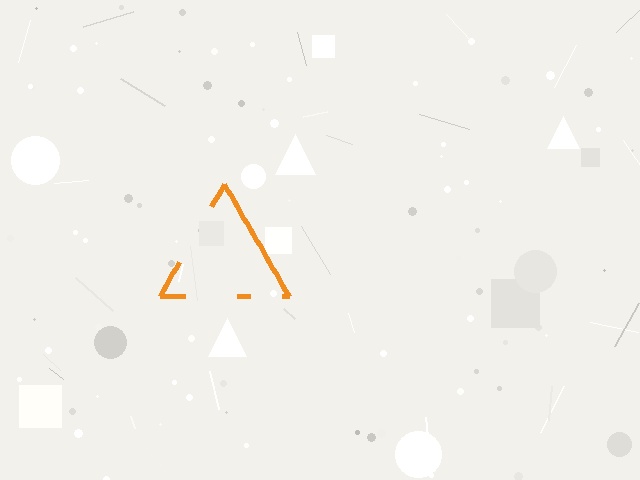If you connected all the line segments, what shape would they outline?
They would outline a triangle.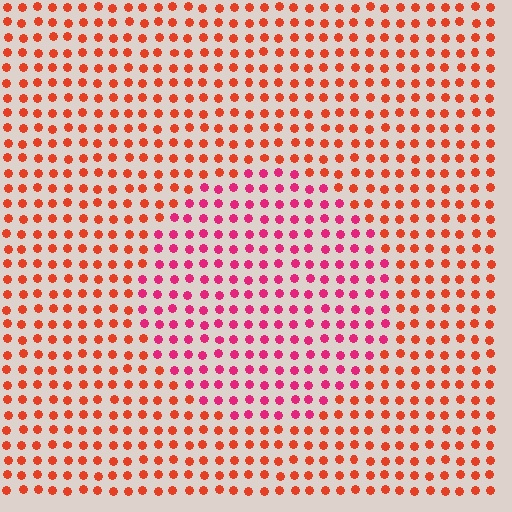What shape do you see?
I see a circle.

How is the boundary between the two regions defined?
The boundary is defined purely by a slight shift in hue (about 37 degrees). Spacing, size, and orientation are identical on both sides.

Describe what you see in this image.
The image is filled with small red elements in a uniform arrangement. A circle-shaped region is visible where the elements are tinted to a slightly different hue, forming a subtle color boundary.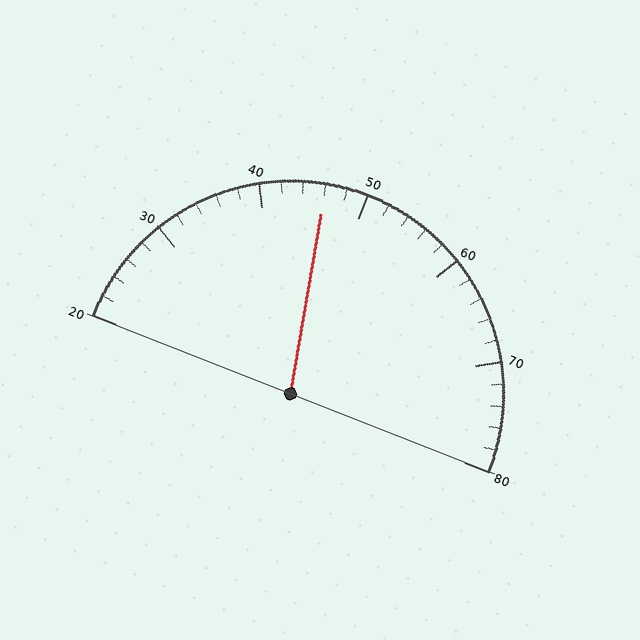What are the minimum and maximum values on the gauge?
The gauge ranges from 20 to 80.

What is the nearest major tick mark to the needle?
The nearest major tick mark is 50.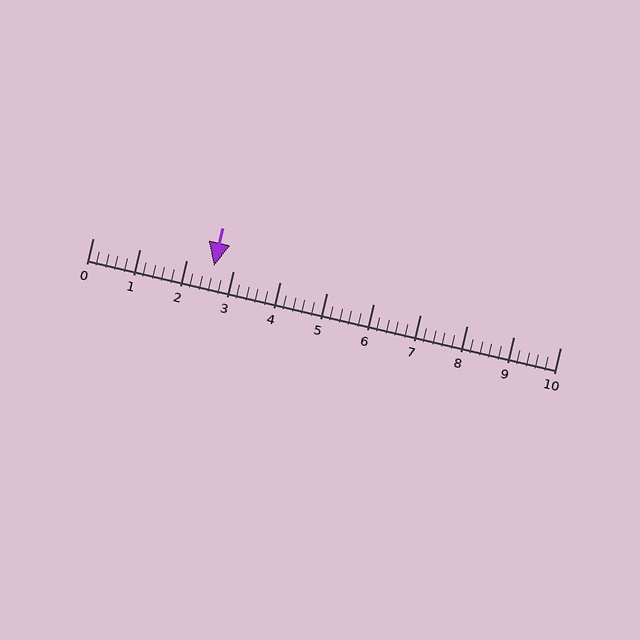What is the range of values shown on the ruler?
The ruler shows values from 0 to 10.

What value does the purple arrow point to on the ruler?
The purple arrow points to approximately 2.6.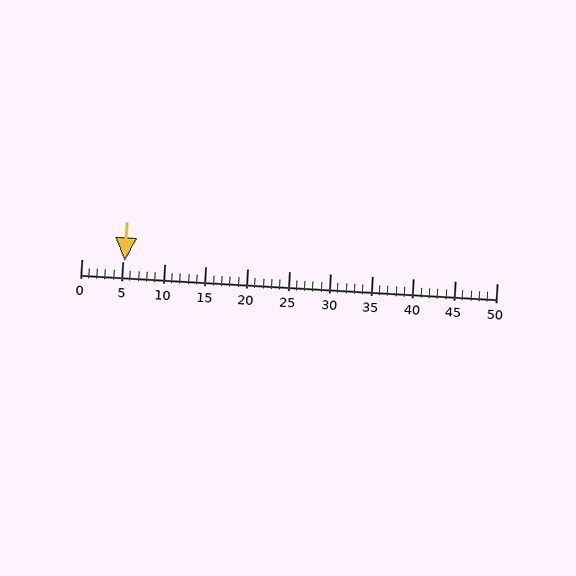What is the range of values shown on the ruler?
The ruler shows values from 0 to 50.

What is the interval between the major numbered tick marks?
The major tick marks are spaced 5 units apart.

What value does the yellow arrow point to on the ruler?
The yellow arrow points to approximately 5.